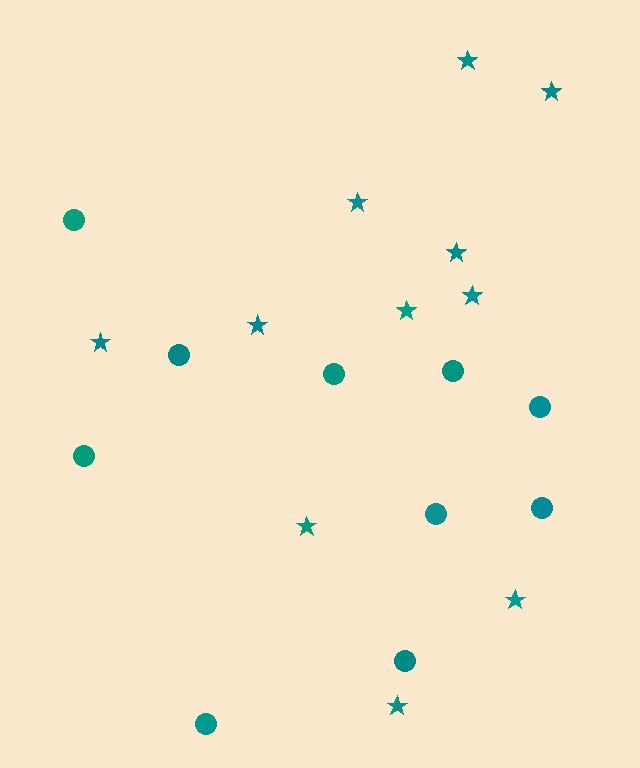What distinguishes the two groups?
There are 2 groups: one group of stars (11) and one group of circles (10).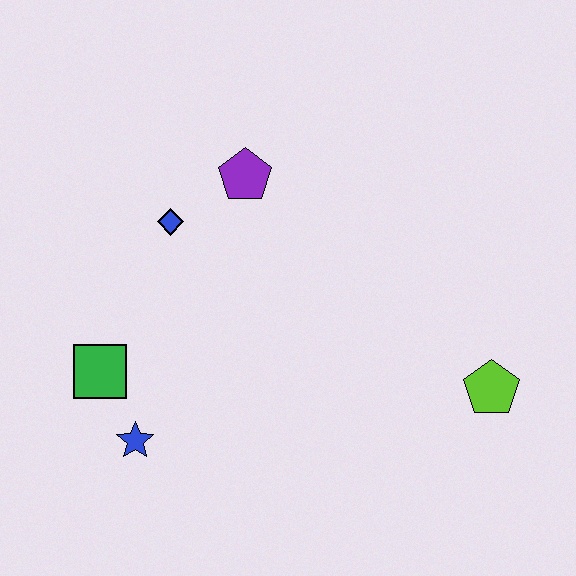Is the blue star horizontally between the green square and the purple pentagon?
Yes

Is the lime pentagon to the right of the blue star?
Yes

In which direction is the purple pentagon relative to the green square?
The purple pentagon is above the green square.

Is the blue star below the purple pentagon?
Yes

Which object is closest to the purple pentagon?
The blue diamond is closest to the purple pentagon.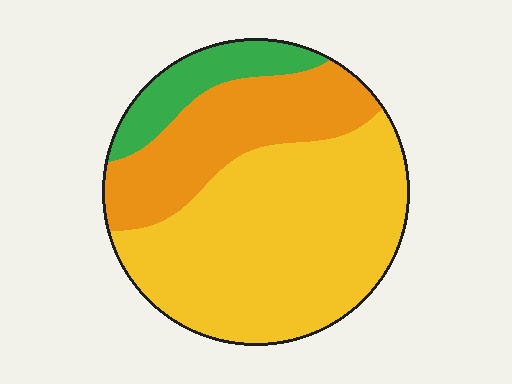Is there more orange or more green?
Orange.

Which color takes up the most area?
Yellow, at roughly 60%.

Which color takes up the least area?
Green, at roughly 10%.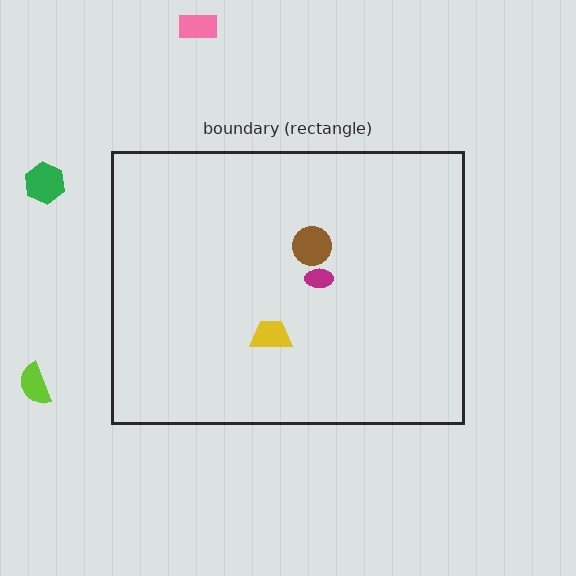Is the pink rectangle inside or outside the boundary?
Outside.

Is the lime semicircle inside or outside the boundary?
Outside.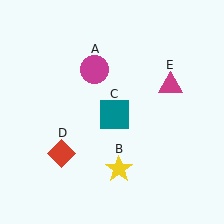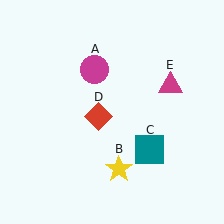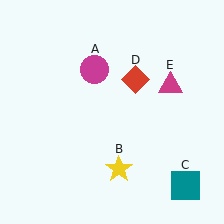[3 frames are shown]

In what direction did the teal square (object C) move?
The teal square (object C) moved down and to the right.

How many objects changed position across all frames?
2 objects changed position: teal square (object C), red diamond (object D).